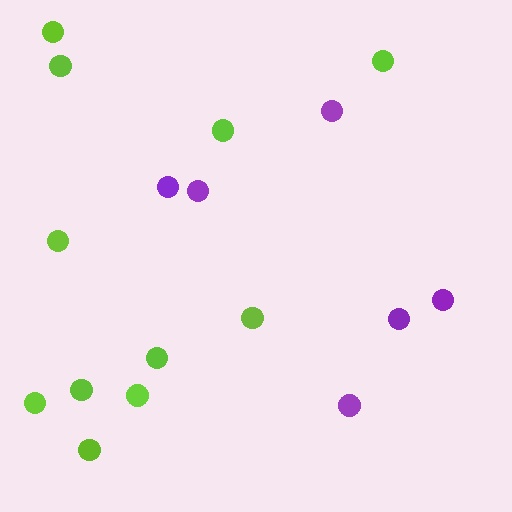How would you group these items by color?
There are 2 groups: one group of lime circles (11) and one group of purple circles (6).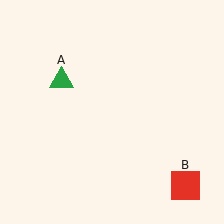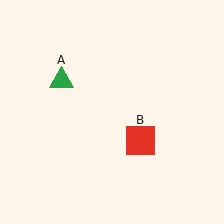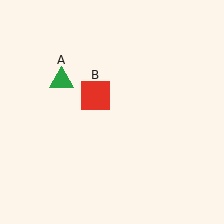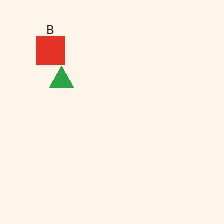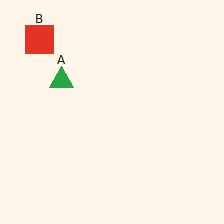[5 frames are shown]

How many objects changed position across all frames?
1 object changed position: red square (object B).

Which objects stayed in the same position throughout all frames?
Green triangle (object A) remained stationary.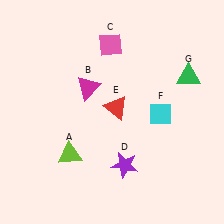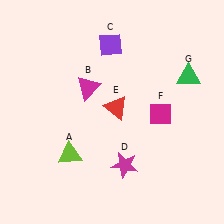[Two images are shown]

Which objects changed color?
C changed from pink to purple. D changed from purple to magenta. F changed from cyan to magenta.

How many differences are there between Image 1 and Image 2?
There are 3 differences between the two images.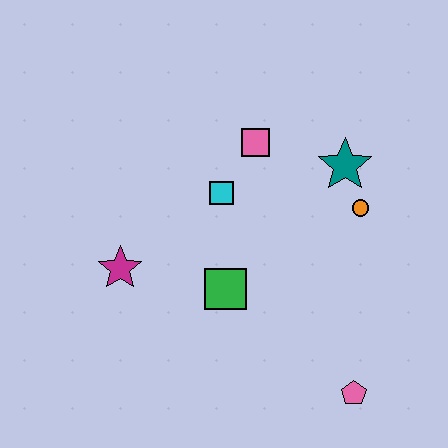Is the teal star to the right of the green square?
Yes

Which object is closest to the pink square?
The cyan square is closest to the pink square.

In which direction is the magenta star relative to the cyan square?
The magenta star is to the left of the cyan square.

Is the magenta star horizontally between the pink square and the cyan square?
No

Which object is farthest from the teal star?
The magenta star is farthest from the teal star.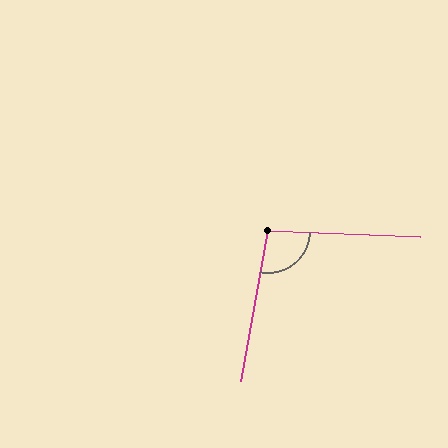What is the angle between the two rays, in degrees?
Approximately 98 degrees.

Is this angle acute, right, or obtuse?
It is obtuse.